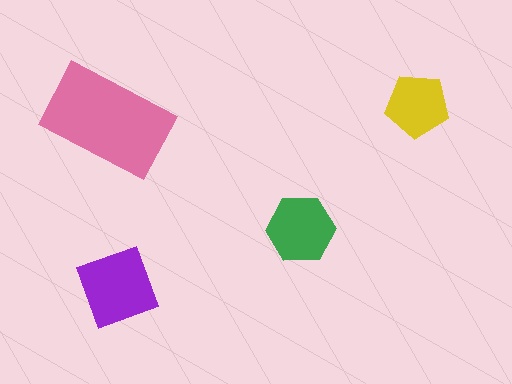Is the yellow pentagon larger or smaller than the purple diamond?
Smaller.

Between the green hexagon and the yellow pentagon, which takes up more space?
The green hexagon.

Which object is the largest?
The pink rectangle.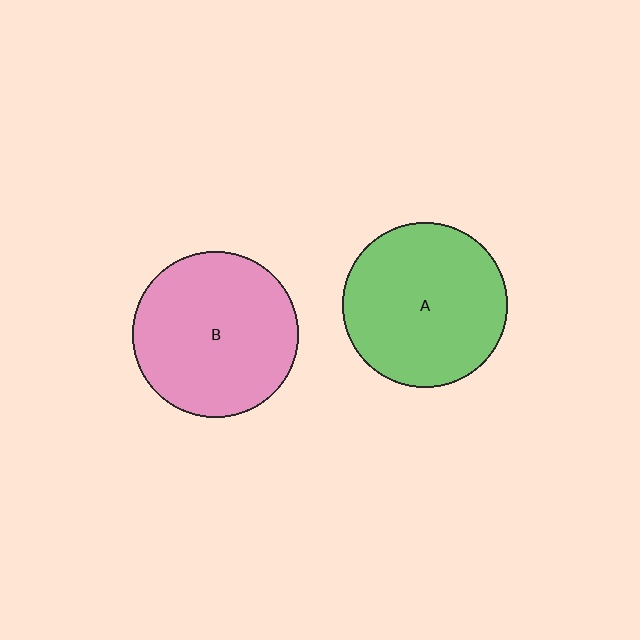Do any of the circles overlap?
No, none of the circles overlap.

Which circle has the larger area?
Circle B (pink).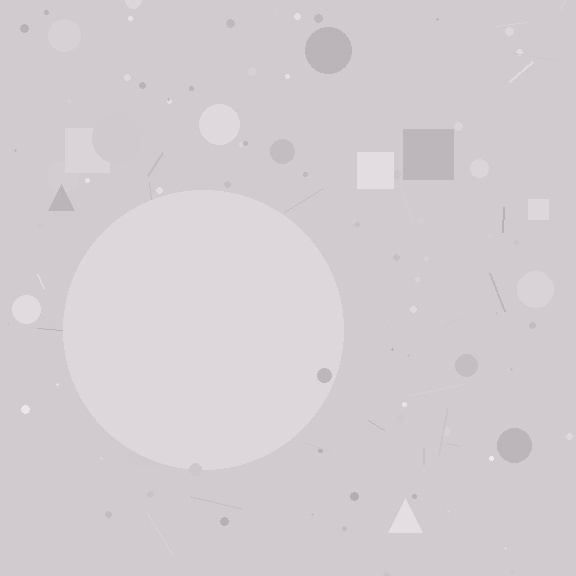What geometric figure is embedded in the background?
A circle is embedded in the background.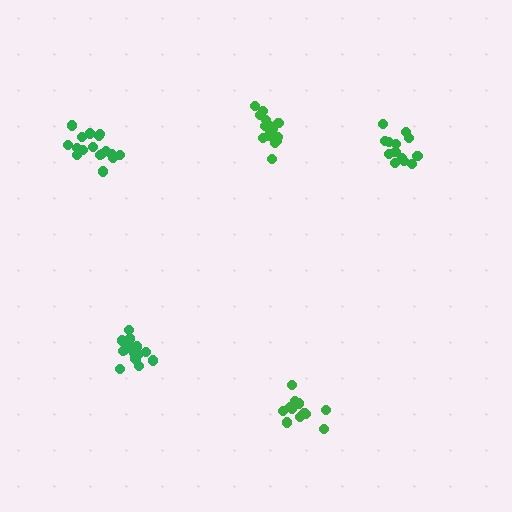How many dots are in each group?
Group 1: 17 dots, Group 2: 17 dots, Group 3: 17 dots, Group 4: 14 dots, Group 5: 13 dots (78 total).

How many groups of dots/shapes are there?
There are 5 groups.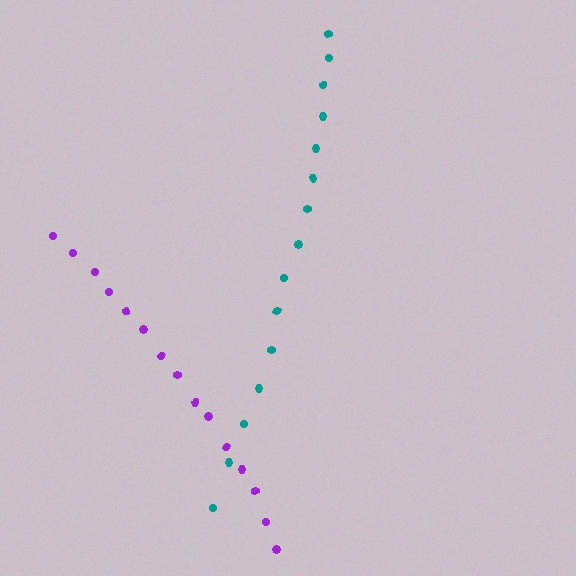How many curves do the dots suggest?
There are 2 distinct paths.